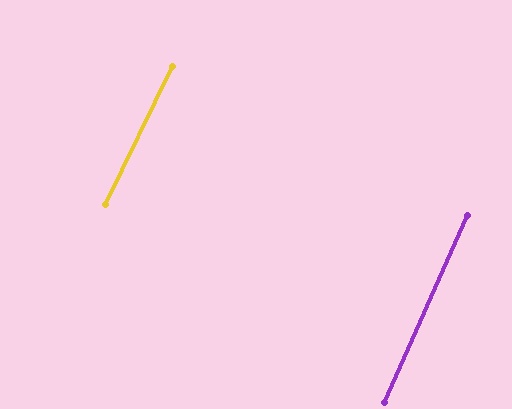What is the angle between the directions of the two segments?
Approximately 2 degrees.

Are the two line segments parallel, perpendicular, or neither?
Parallel — their directions differ by only 1.9°.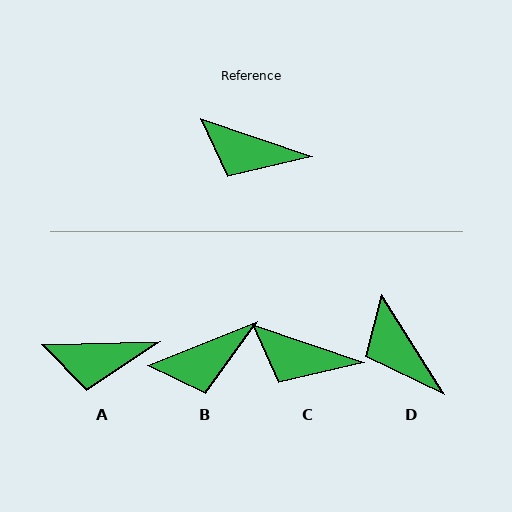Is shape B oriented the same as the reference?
No, it is off by about 40 degrees.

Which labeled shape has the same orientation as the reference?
C.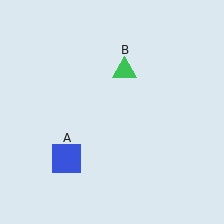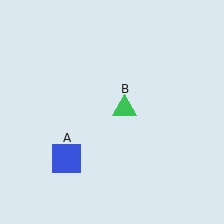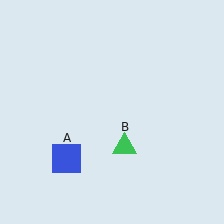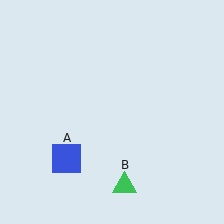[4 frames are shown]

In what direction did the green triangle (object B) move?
The green triangle (object B) moved down.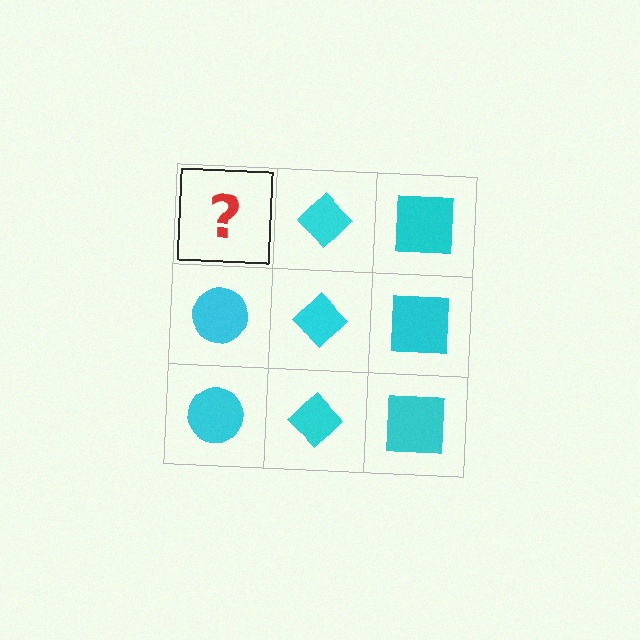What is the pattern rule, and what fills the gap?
The rule is that each column has a consistent shape. The gap should be filled with a cyan circle.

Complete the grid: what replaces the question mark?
The question mark should be replaced with a cyan circle.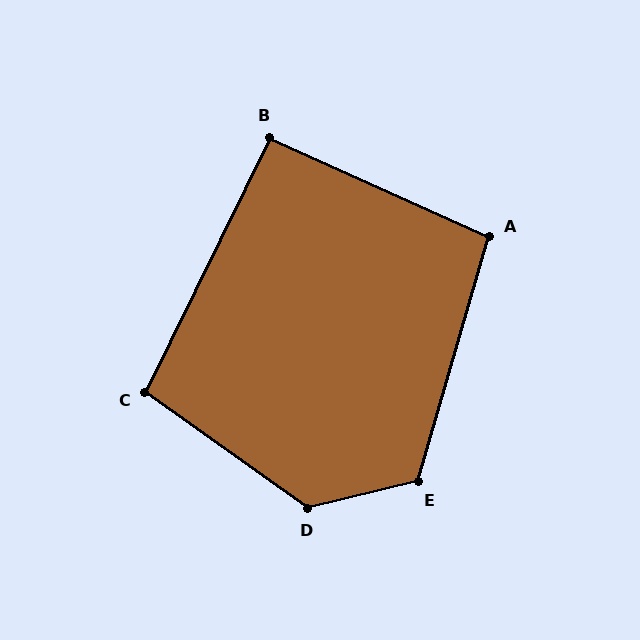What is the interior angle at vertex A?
Approximately 98 degrees (obtuse).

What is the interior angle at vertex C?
Approximately 100 degrees (obtuse).